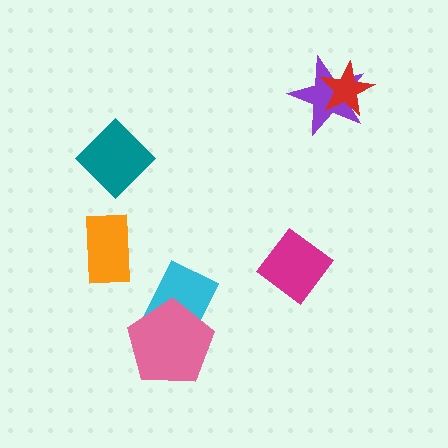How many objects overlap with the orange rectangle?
0 objects overlap with the orange rectangle.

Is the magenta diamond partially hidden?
No, no other shape covers it.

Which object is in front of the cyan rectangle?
The pink pentagon is in front of the cyan rectangle.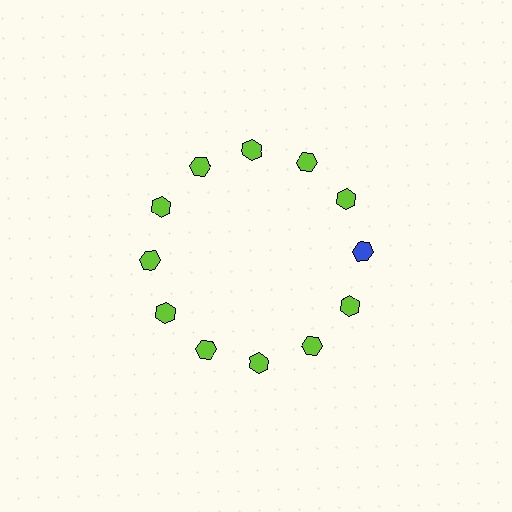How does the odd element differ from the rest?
It has a different color: blue instead of lime.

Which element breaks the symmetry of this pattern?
The blue hexagon at roughly the 3 o'clock position breaks the symmetry. All other shapes are lime hexagons.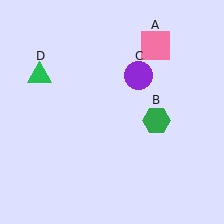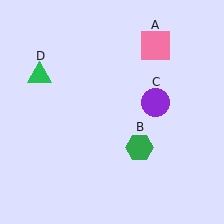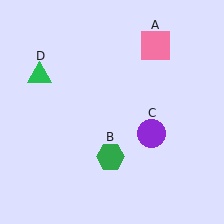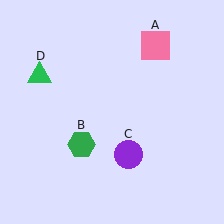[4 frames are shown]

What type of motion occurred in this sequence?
The green hexagon (object B), purple circle (object C) rotated clockwise around the center of the scene.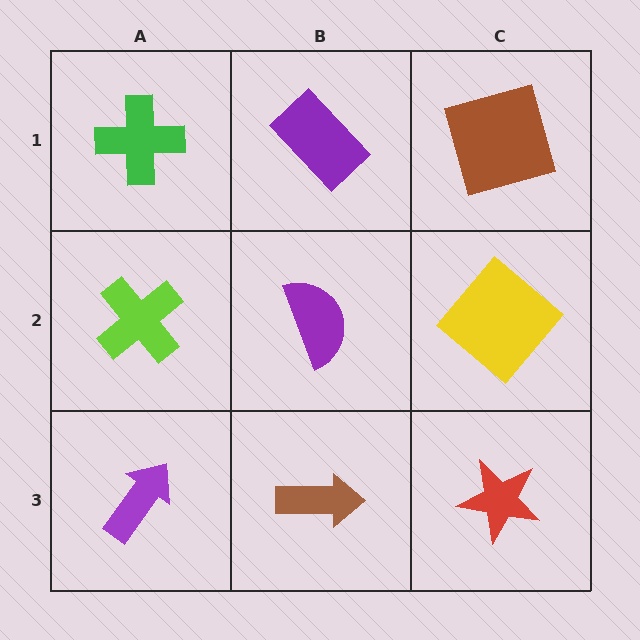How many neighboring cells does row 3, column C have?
2.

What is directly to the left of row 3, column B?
A purple arrow.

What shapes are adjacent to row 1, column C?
A yellow diamond (row 2, column C), a purple rectangle (row 1, column B).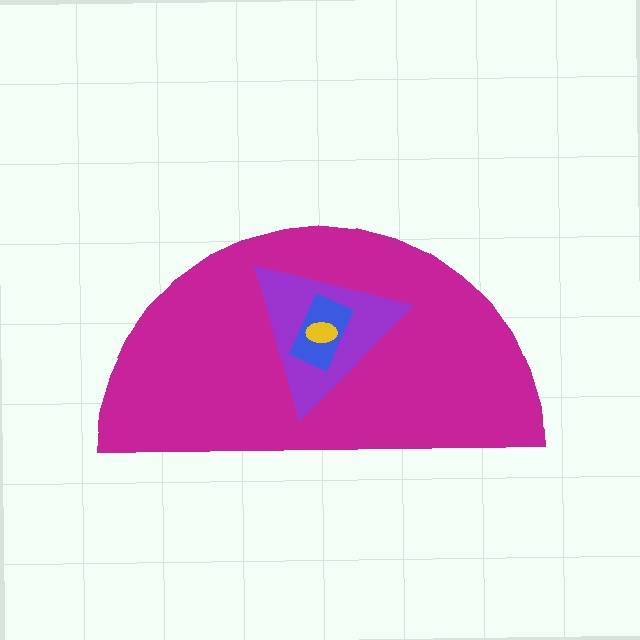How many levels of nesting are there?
4.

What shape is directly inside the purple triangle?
The blue rectangle.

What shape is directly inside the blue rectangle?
The yellow ellipse.